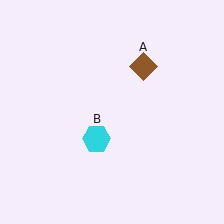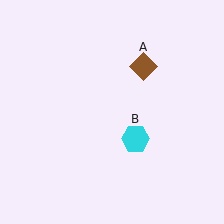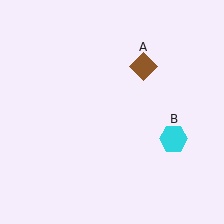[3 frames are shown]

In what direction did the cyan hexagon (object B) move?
The cyan hexagon (object B) moved right.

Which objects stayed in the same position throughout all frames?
Brown diamond (object A) remained stationary.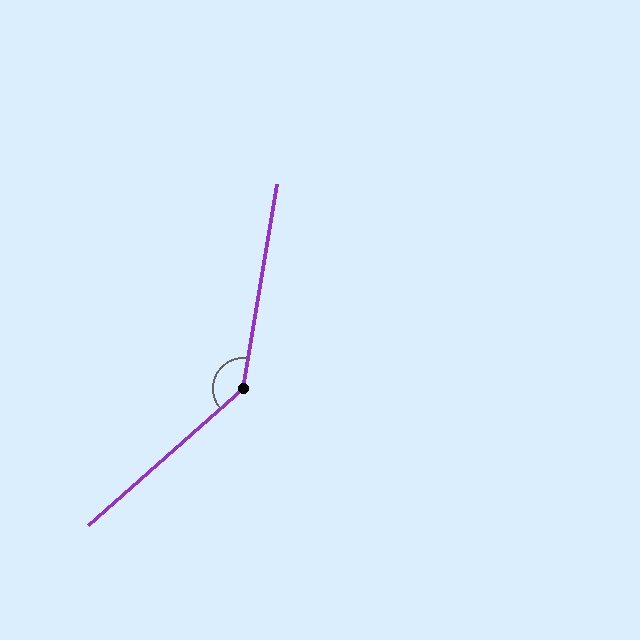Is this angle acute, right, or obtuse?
It is obtuse.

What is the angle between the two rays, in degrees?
Approximately 141 degrees.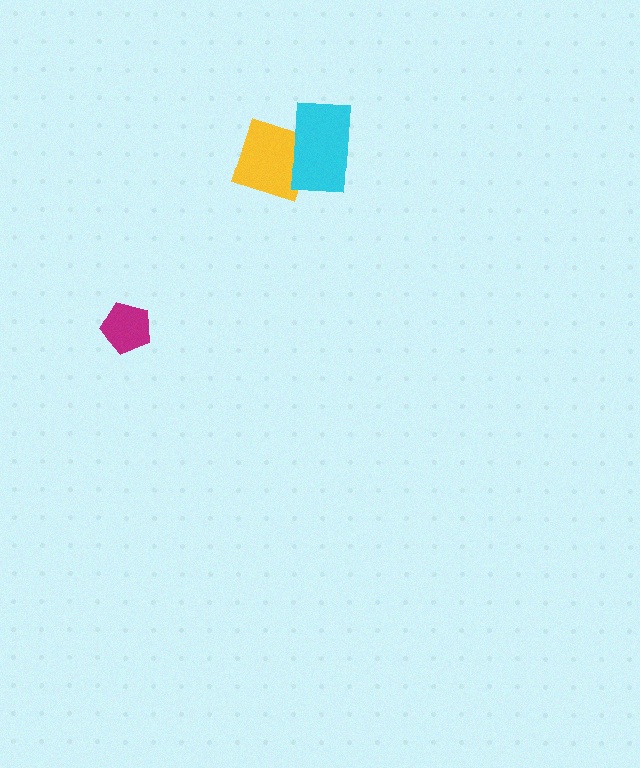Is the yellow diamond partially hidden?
Yes, it is partially covered by another shape.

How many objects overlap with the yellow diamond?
1 object overlaps with the yellow diamond.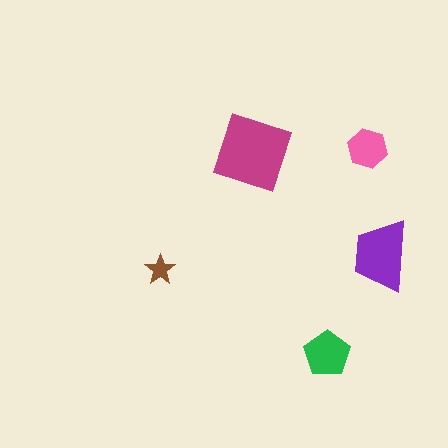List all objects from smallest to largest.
The brown star, the pink hexagon, the green pentagon, the purple trapezoid, the magenta square.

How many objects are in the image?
There are 5 objects in the image.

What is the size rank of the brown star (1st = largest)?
5th.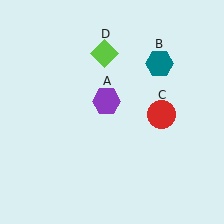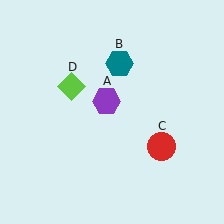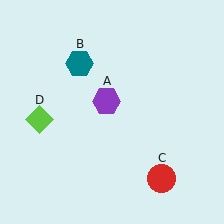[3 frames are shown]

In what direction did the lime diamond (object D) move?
The lime diamond (object D) moved down and to the left.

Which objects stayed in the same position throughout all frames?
Purple hexagon (object A) remained stationary.